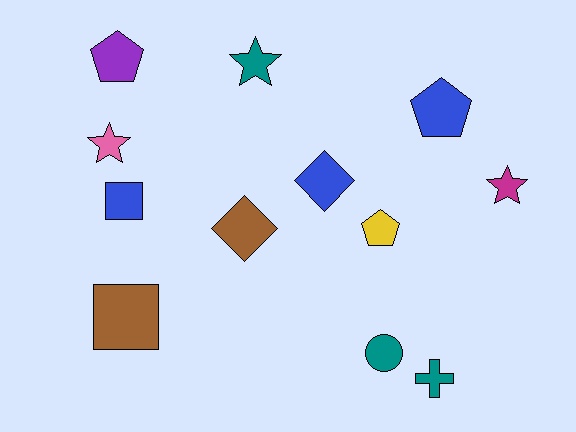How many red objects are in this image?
There are no red objects.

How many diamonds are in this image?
There are 2 diamonds.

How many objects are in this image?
There are 12 objects.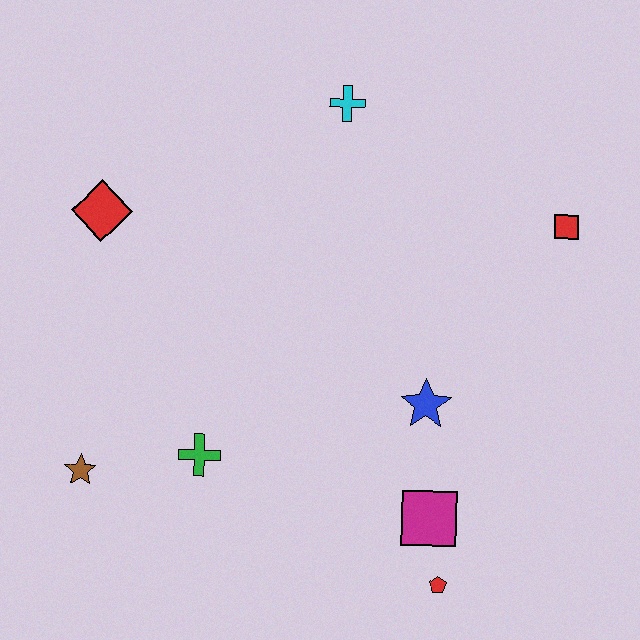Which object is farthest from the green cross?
The red square is farthest from the green cross.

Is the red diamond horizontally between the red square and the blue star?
No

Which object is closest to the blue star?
The magenta square is closest to the blue star.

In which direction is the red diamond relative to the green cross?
The red diamond is above the green cross.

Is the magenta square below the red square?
Yes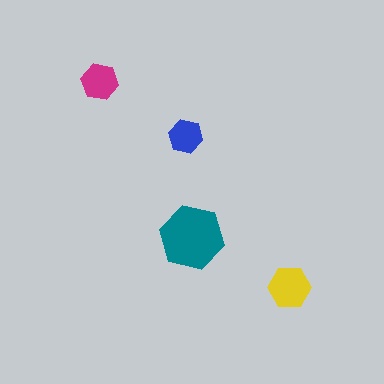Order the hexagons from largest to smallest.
the teal one, the yellow one, the magenta one, the blue one.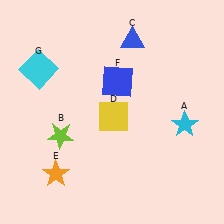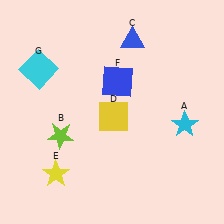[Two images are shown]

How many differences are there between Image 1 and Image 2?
There is 1 difference between the two images.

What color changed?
The star (E) changed from orange in Image 1 to yellow in Image 2.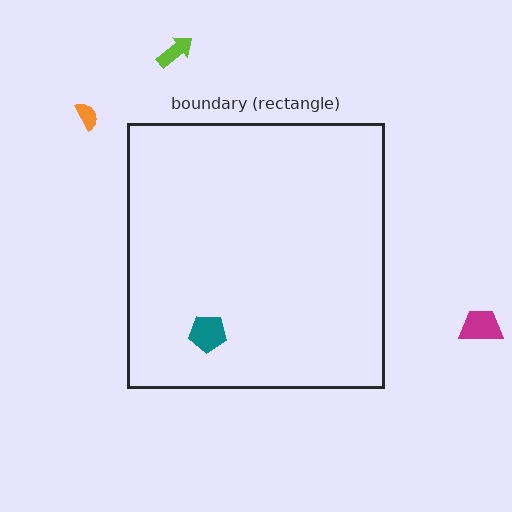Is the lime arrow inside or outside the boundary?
Outside.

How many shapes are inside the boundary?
1 inside, 3 outside.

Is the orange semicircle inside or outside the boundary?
Outside.